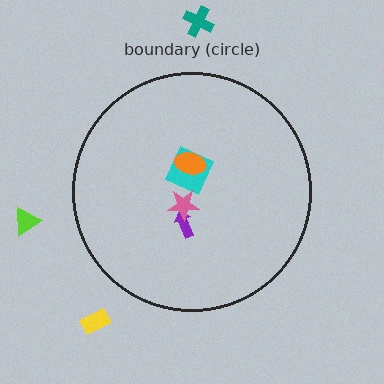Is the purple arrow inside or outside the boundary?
Inside.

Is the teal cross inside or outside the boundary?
Outside.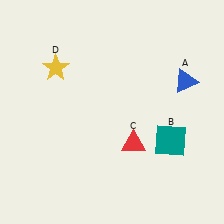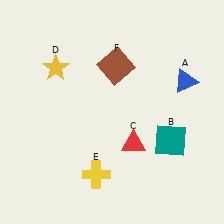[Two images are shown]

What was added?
A yellow cross (E), a brown square (F) were added in Image 2.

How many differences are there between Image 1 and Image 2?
There are 2 differences between the two images.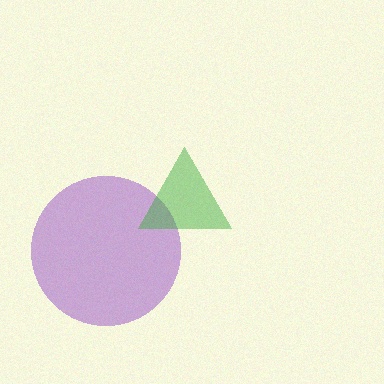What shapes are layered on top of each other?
The layered shapes are: a purple circle, a green triangle.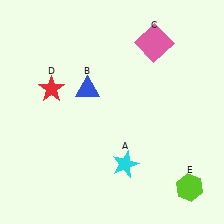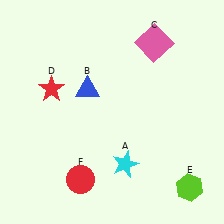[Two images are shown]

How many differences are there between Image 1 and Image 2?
There is 1 difference between the two images.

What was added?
A red circle (F) was added in Image 2.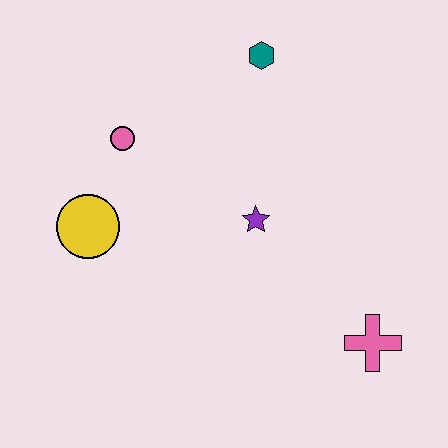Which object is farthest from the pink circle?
The pink cross is farthest from the pink circle.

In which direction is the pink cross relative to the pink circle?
The pink cross is to the right of the pink circle.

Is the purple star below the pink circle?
Yes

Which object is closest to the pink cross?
The purple star is closest to the pink cross.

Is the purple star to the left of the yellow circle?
No